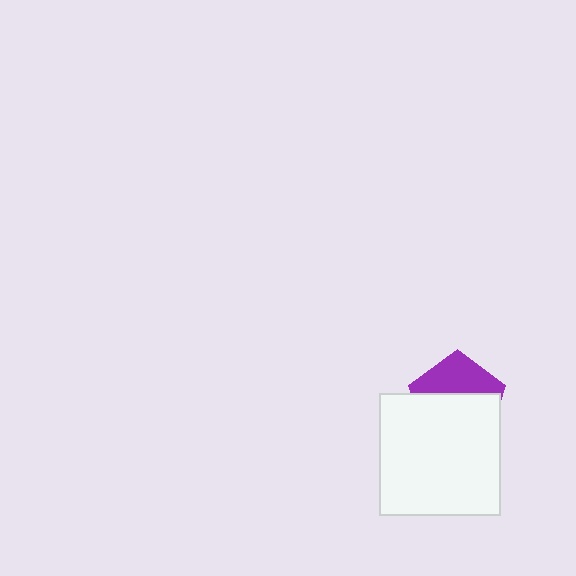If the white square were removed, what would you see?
You would see the complete purple pentagon.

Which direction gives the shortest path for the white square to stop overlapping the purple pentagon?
Moving down gives the shortest separation.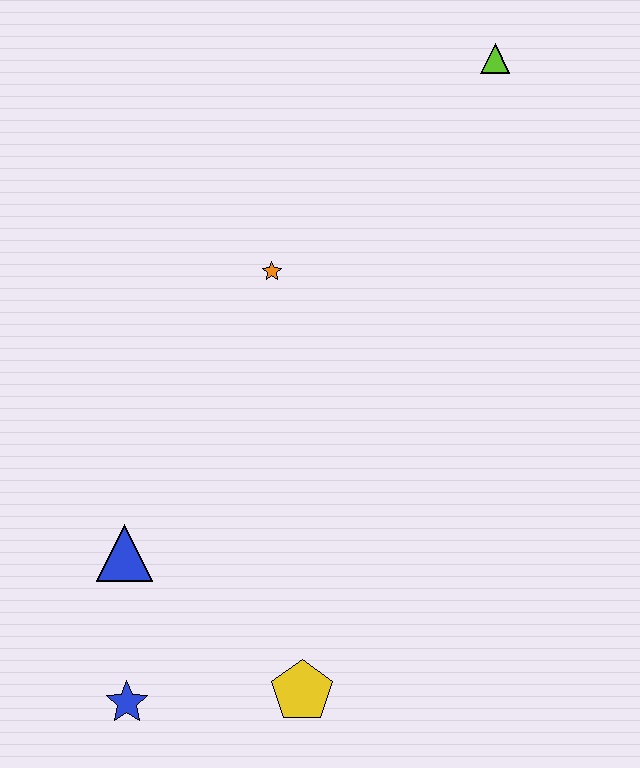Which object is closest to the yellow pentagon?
The blue star is closest to the yellow pentagon.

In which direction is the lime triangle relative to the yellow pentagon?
The lime triangle is above the yellow pentagon.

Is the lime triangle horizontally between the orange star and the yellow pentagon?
No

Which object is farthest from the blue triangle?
The lime triangle is farthest from the blue triangle.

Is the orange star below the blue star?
No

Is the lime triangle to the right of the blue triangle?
Yes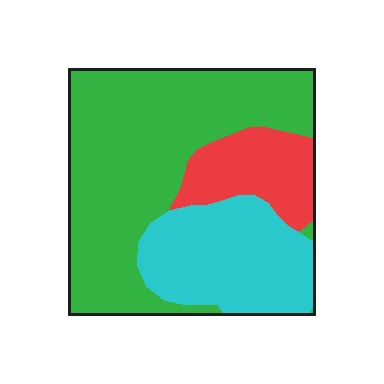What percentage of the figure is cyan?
Cyan takes up about one quarter (1/4) of the figure.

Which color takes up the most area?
Green, at roughly 55%.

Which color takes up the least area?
Red, at roughly 15%.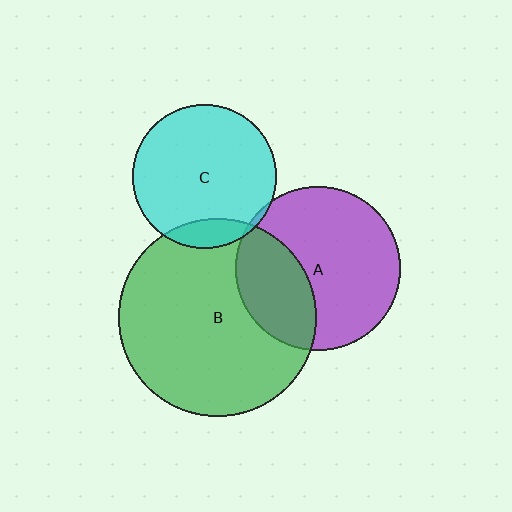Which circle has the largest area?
Circle B (green).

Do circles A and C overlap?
Yes.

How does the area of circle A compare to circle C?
Approximately 1.3 times.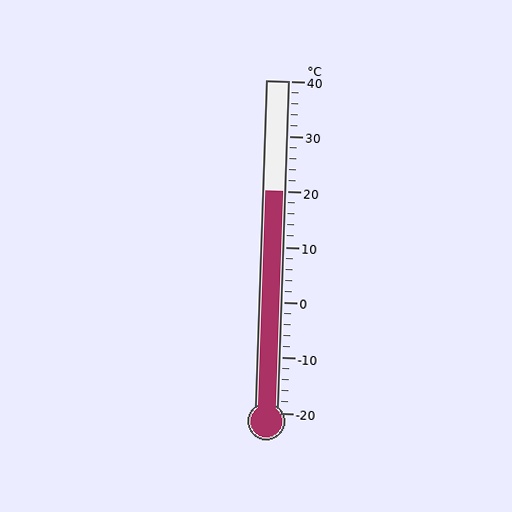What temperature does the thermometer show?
The thermometer shows approximately 20°C.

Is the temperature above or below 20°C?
The temperature is at 20°C.